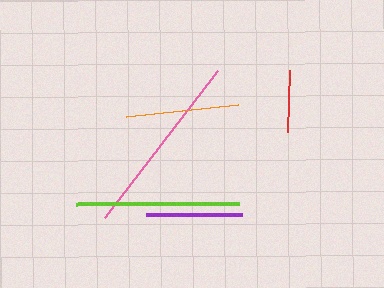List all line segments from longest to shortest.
From longest to shortest: pink, lime, orange, purple, red.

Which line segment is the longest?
The pink line is the longest at approximately 186 pixels.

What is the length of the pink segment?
The pink segment is approximately 186 pixels long.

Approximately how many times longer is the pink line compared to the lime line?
The pink line is approximately 1.1 times the length of the lime line.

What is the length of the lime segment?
The lime segment is approximately 163 pixels long.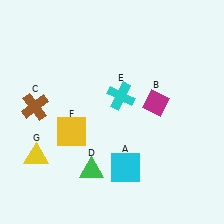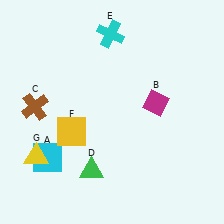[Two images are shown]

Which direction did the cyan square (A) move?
The cyan square (A) moved left.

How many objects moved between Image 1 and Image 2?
2 objects moved between the two images.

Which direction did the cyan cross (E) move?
The cyan cross (E) moved up.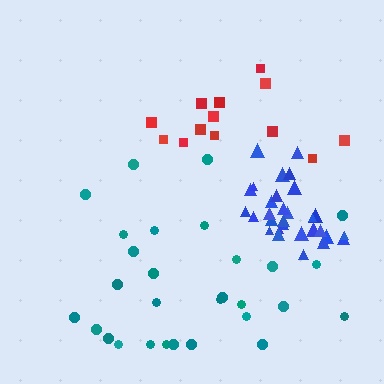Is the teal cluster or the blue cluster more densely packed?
Blue.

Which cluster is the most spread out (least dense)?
Teal.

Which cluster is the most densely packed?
Blue.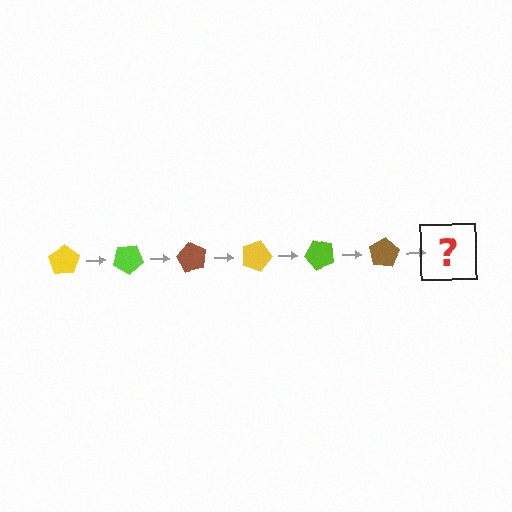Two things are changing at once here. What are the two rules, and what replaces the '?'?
The two rules are that it rotates 30 degrees each step and the color cycles through yellow, lime, and brown. The '?' should be a yellow pentagon, rotated 180 degrees from the start.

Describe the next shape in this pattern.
It should be a yellow pentagon, rotated 180 degrees from the start.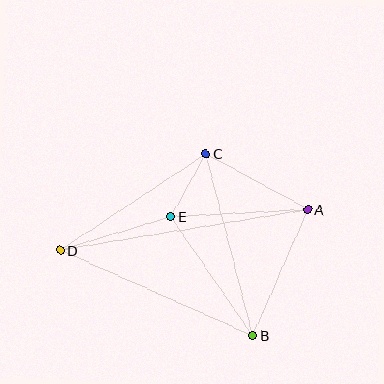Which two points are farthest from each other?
Points A and D are farthest from each other.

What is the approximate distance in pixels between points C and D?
The distance between C and D is approximately 175 pixels.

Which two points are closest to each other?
Points C and E are closest to each other.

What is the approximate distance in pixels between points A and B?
The distance between A and B is approximately 137 pixels.